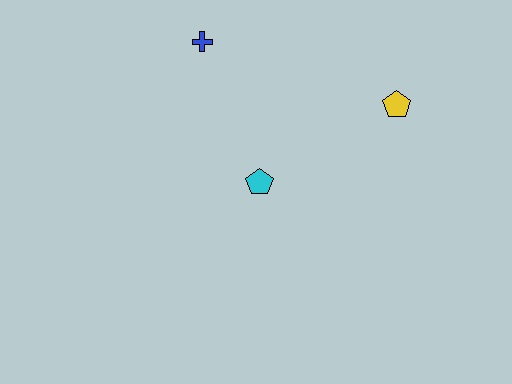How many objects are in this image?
There are 3 objects.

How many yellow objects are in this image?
There is 1 yellow object.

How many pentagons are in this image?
There are 2 pentagons.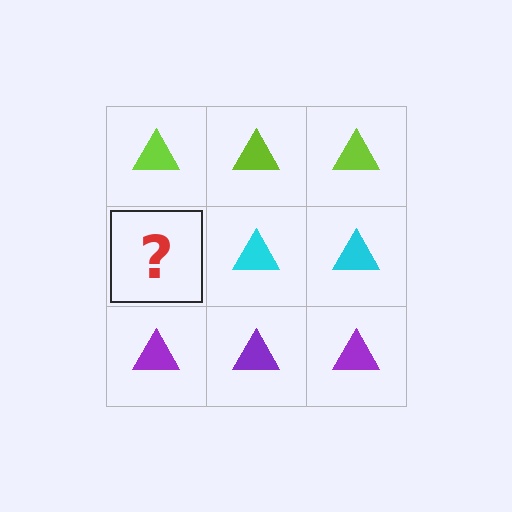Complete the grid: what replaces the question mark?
The question mark should be replaced with a cyan triangle.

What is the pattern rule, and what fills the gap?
The rule is that each row has a consistent color. The gap should be filled with a cyan triangle.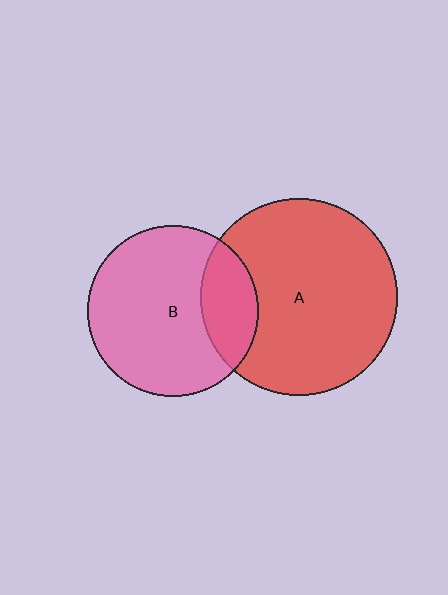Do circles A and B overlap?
Yes.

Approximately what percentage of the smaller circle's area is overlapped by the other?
Approximately 25%.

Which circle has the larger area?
Circle A (red).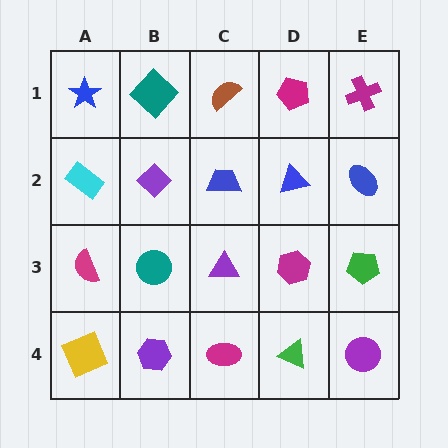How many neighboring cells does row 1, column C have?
3.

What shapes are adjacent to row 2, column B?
A teal diamond (row 1, column B), a teal circle (row 3, column B), a cyan rectangle (row 2, column A), a blue trapezoid (row 2, column C).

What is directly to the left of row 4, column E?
A green triangle.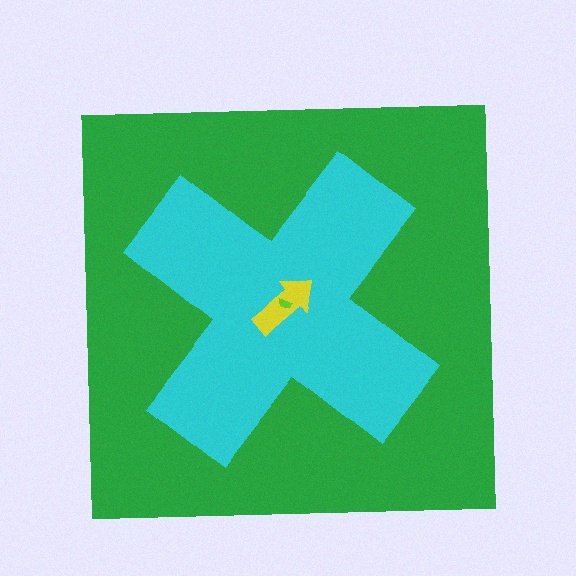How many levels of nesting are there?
4.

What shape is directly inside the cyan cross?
The yellow arrow.